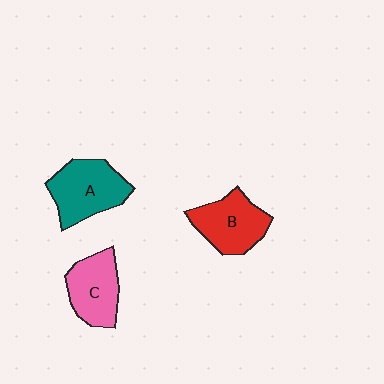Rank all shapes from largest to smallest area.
From largest to smallest: A (teal), B (red), C (pink).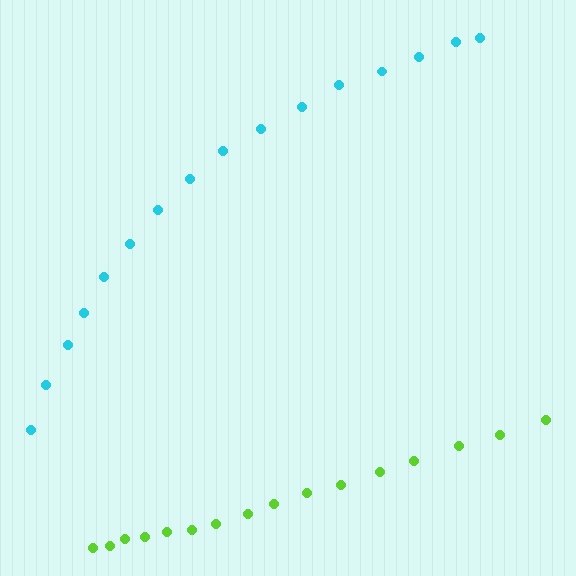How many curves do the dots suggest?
There are 2 distinct paths.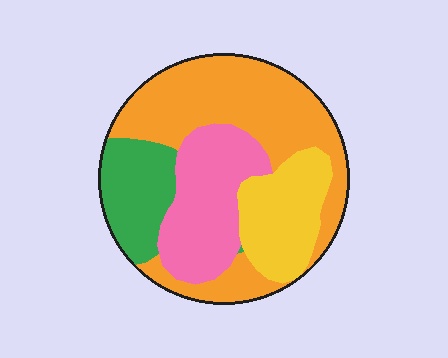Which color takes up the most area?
Orange, at roughly 45%.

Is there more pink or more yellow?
Pink.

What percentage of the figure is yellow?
Yellow covers around 20% of the figure.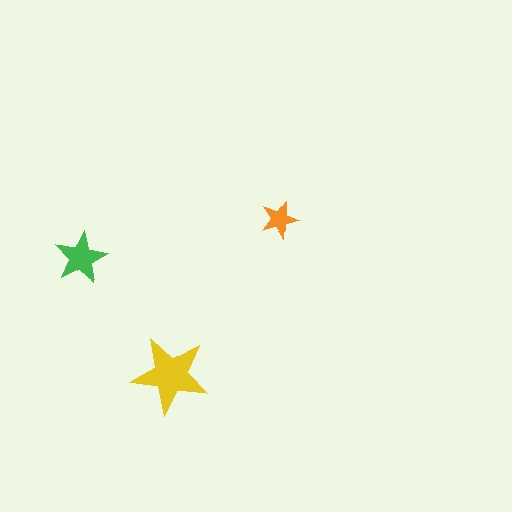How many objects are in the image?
There are 3 objects in the image.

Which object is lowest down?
The yellow star is bottommost.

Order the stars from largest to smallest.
the yellow one, the green one, the orange one.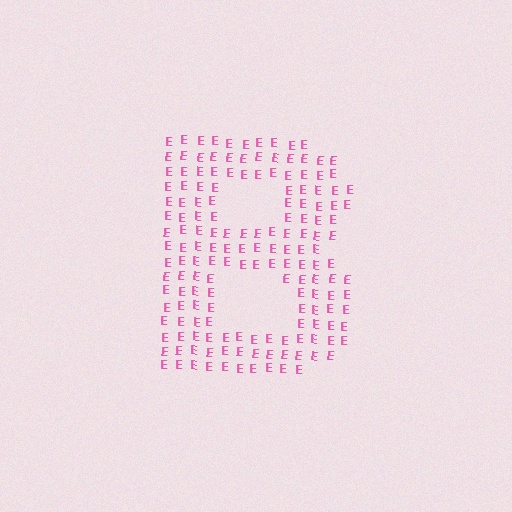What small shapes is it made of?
It is made of small letter E's.